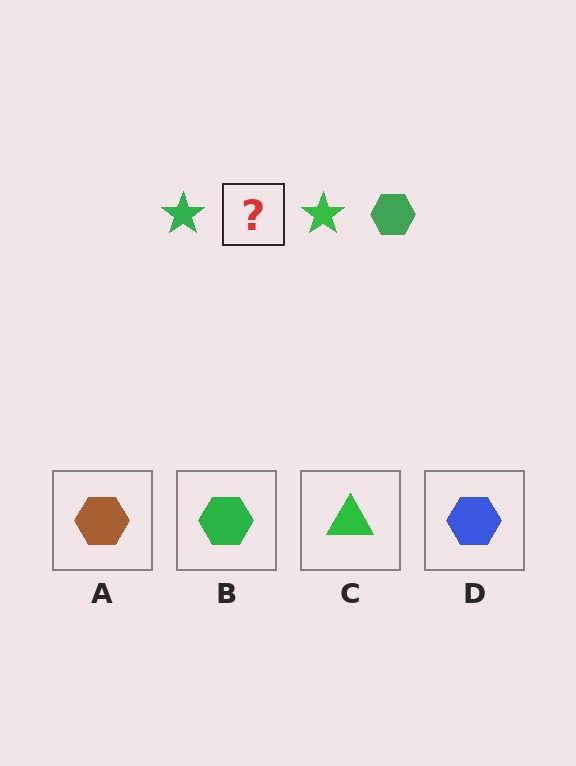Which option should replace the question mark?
Option B.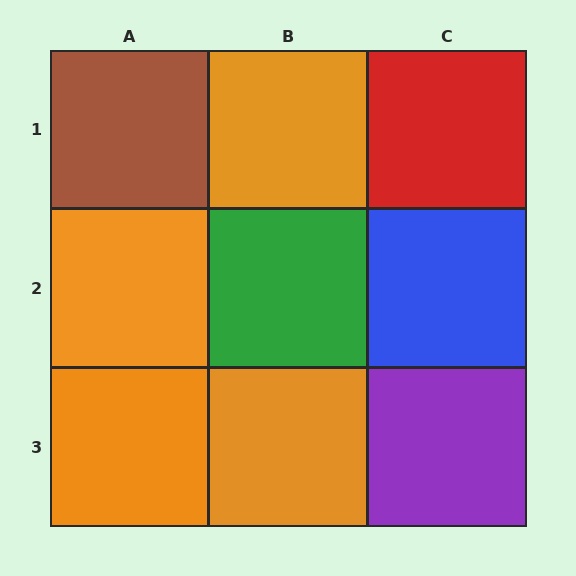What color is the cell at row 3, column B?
Orange.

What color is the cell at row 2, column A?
Orange.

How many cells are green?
1 cell is green.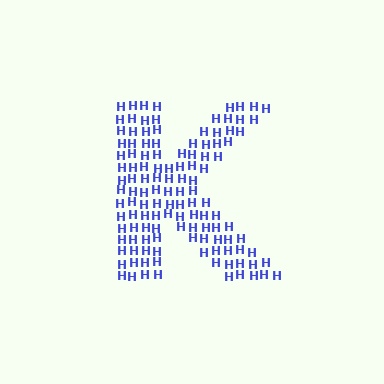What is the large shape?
The large shape is the letter K.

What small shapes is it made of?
It is made of small letter H's.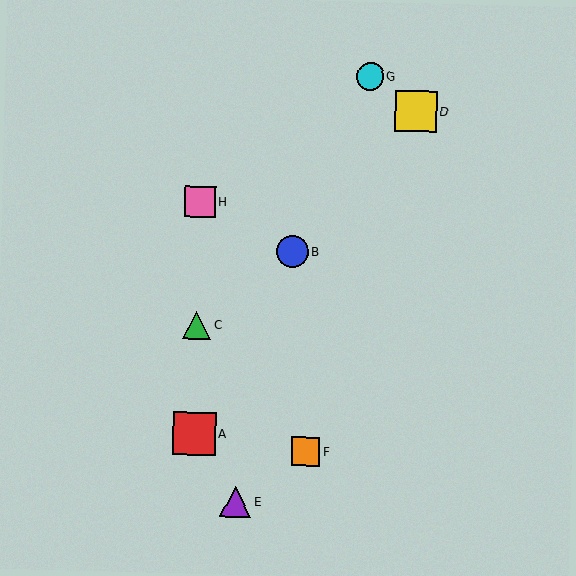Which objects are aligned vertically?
Objects A, C, H are aligned vertically.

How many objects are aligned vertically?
3 objects (A, C, H) are aligned vertically.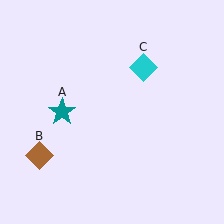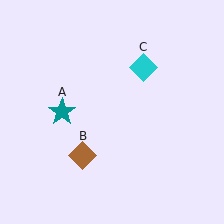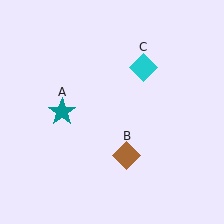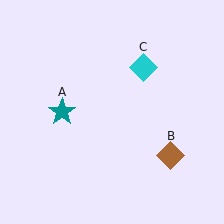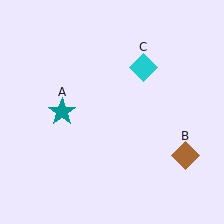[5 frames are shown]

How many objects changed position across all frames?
1 object changed position: brown diamond (object B).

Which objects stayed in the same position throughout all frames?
Teal star (object A) and cyan diamond (object C) remained stationary.